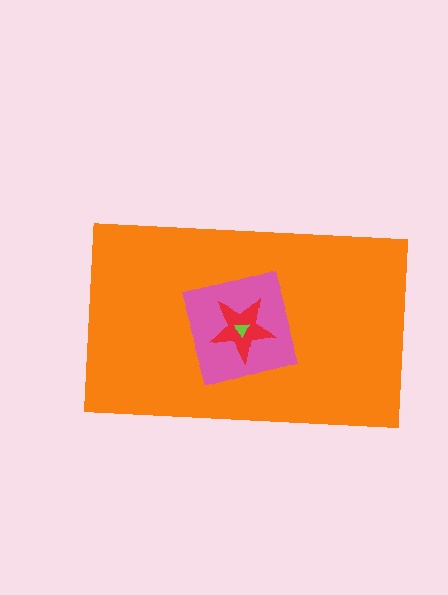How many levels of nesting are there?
4.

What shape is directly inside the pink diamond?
The red star.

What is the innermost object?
The lime triangle.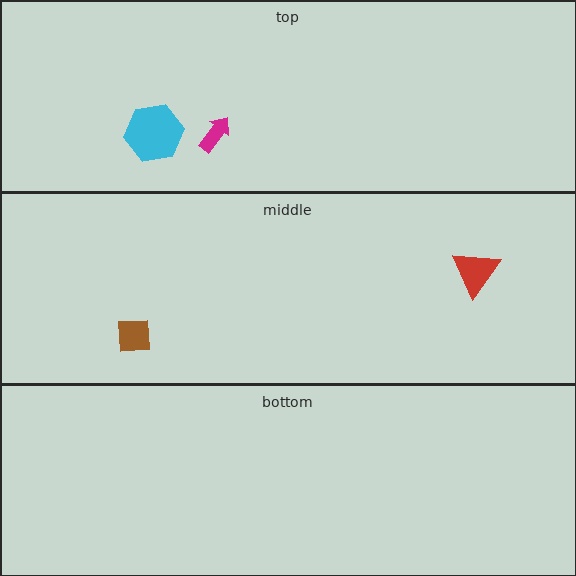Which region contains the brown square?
The middle region.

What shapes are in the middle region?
The red triangle, the brown square.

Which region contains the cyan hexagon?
The top region.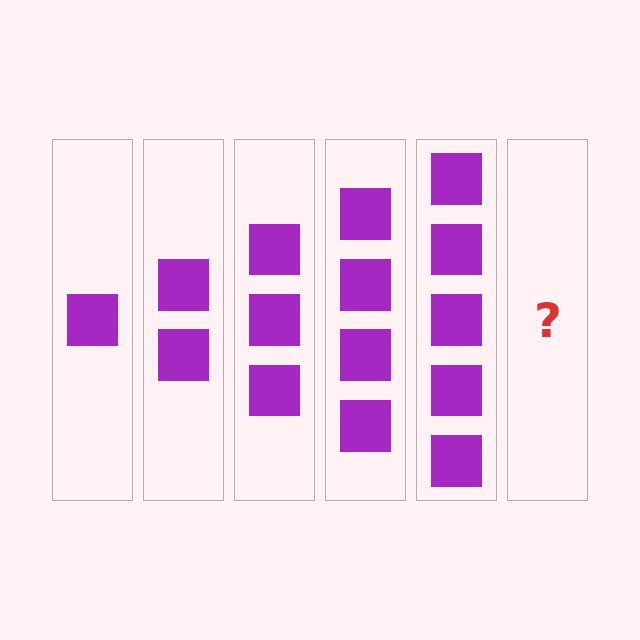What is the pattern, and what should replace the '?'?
The pattern is that each step adds one more square. The '?' should be 6 squares.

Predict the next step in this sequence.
The next step is 6 squares.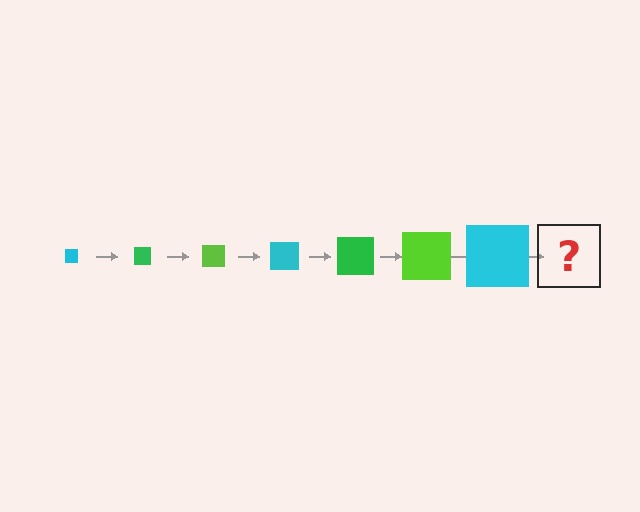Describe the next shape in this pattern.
It should be a green square, larger than the previous one.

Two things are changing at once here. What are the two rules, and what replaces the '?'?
The two rules are that the square grows larger each step and the color cycles through cyan, green, and lime. The '?' should be a green square, larger than the previous one.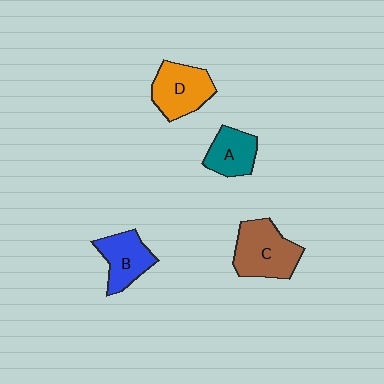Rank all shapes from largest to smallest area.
From largest to smallest: C (brown), D (orange), B (blue), A (teal).